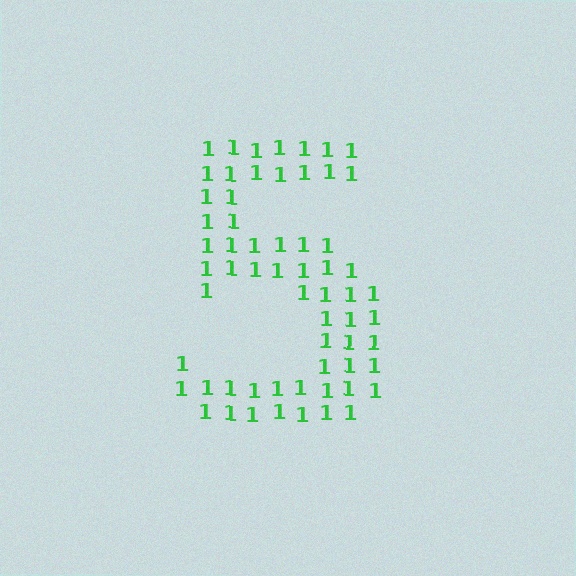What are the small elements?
The small elements are digit 1's.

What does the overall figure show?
The overall figure shows the digit 5.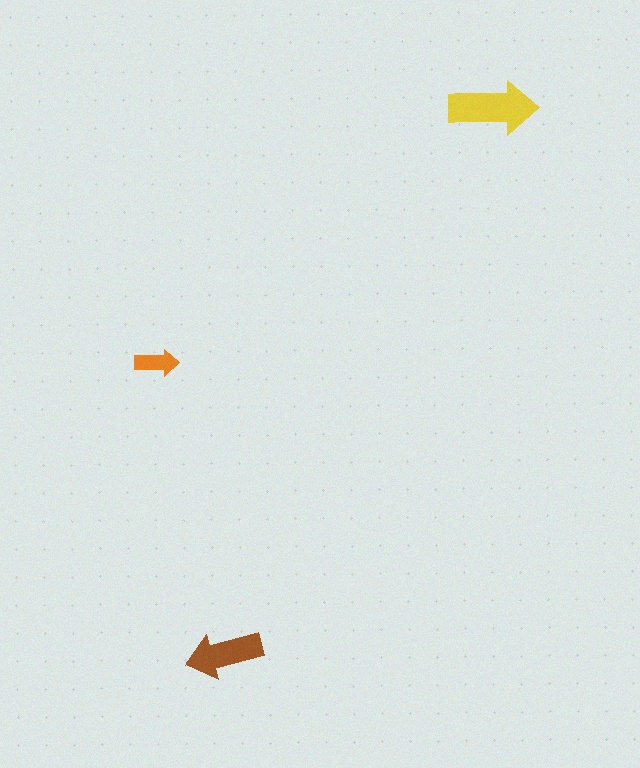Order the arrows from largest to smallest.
the yellow one, the brown one, the orange one.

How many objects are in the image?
There are 3 objects in the image.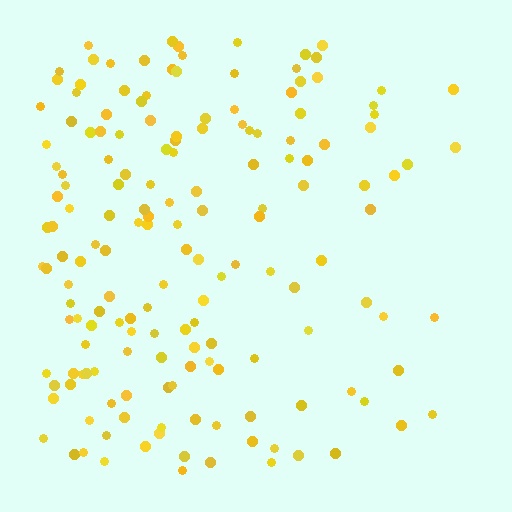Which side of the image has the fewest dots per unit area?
The right.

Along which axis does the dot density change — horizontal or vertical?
Horizontal.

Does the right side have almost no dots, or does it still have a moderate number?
Still a moderate number, just noticeably fewer than the left.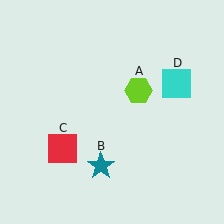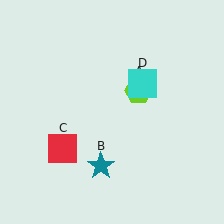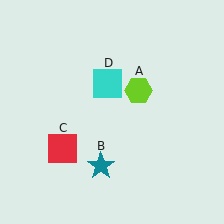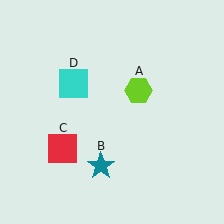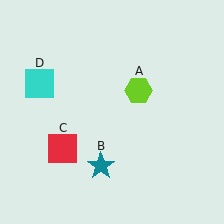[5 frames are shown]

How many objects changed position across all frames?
1 object changed position: cyan square (object D).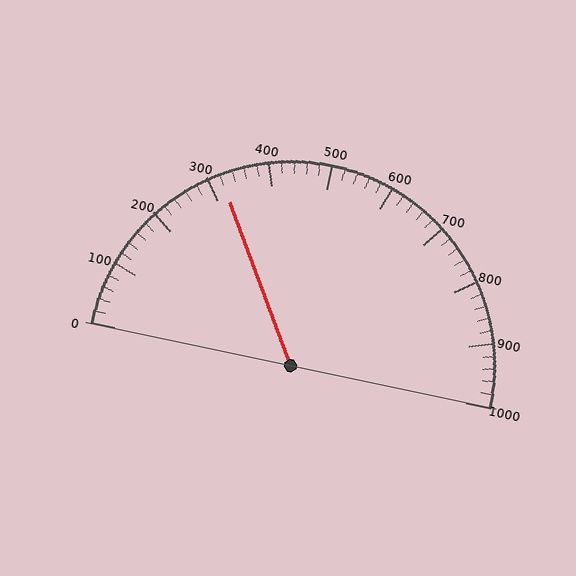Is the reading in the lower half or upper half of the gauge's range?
The reading is in the lower half of the range (0 to 1000).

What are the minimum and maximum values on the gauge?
The gauge ranges from 0 to 1000.